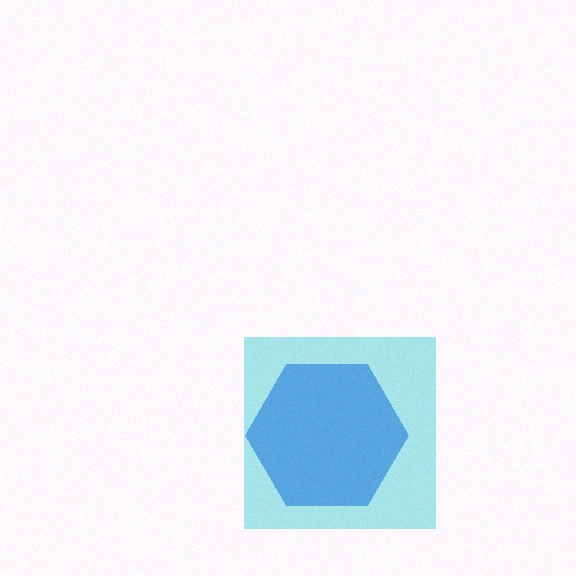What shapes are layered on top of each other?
The layered shapes are: a blue hexagon, a cyan square.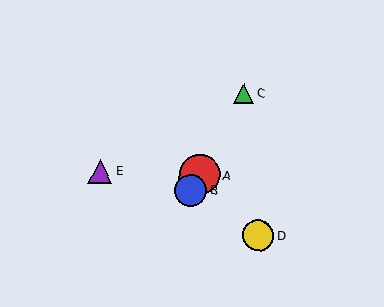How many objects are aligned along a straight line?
3 objects (A, B, C) are aligned along a straight line.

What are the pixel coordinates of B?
Object B is at (191, 190).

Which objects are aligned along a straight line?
Objects A, B, C are aligned along a straight line.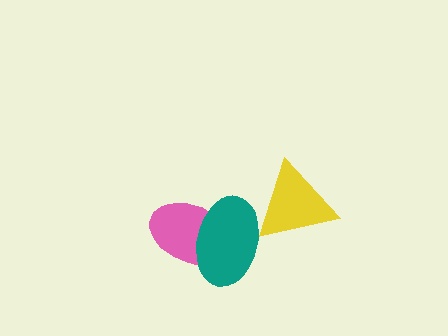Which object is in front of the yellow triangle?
The teal ellipse is in front of the yellow triangle.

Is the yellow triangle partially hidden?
Yes, it is partially covered by another shape.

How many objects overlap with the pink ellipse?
1 object overlaps with the pink ellipse.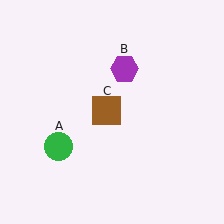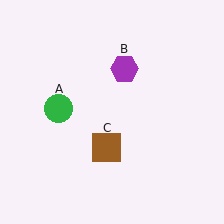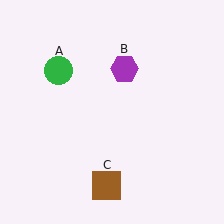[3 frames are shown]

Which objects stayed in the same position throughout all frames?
Purple hexagon (object B) remained stationary.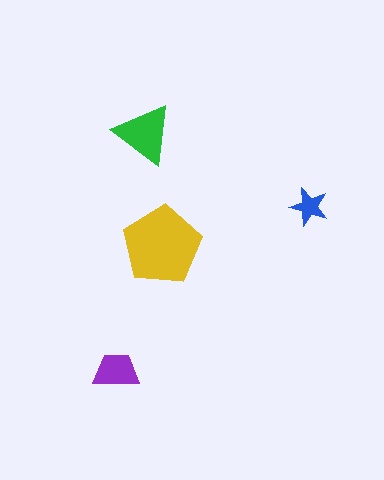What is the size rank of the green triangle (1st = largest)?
2nd.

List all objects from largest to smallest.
The yellow pentagon, the green triangle, the purple trapezoid, the blue star.